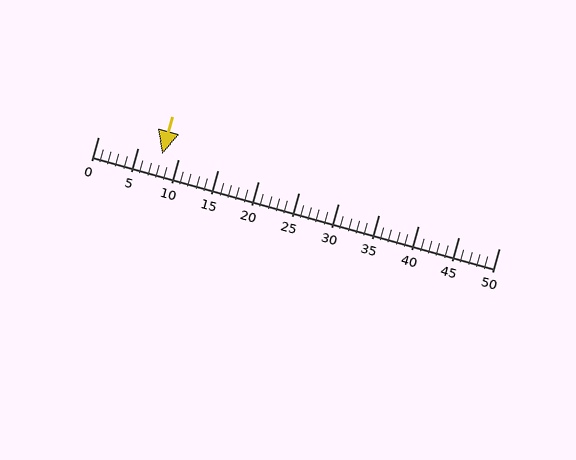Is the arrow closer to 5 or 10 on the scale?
The arrow is closer to 10.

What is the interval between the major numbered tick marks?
The major tick marks are spaced 5 units apart.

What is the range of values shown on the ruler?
The ruler shows values from 0 to 50.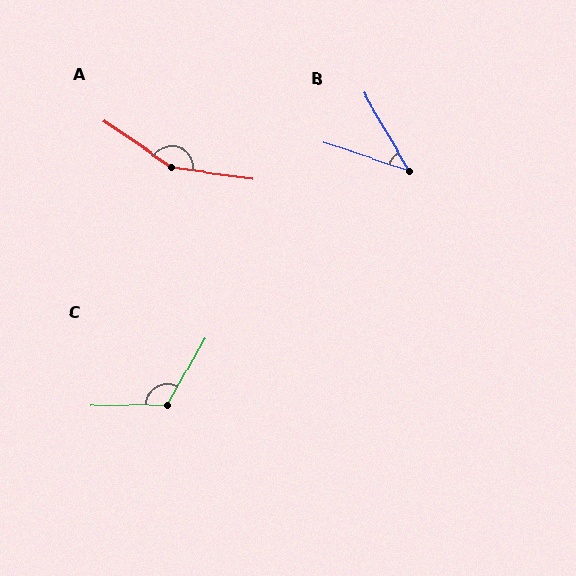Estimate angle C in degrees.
Approximately 121 degrees.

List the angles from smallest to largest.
B (41°), C (121°), A (154°).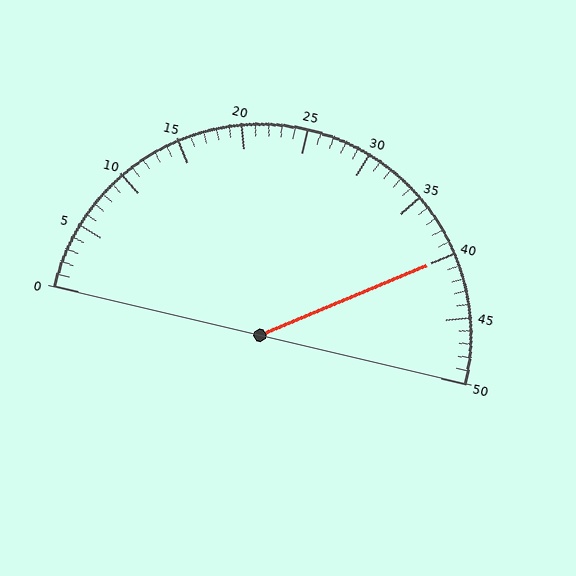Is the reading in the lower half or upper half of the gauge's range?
The reading is in the upper half of the range (0 to 50).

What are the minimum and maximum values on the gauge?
The gauge ranges from 0 to 50.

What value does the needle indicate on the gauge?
The needle indicates approximately 40.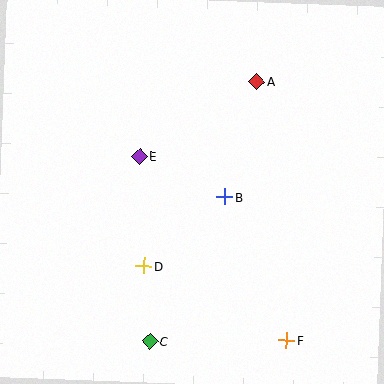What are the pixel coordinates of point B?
Point B is at (225, 197).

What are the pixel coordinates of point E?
Point E is at (139, 156).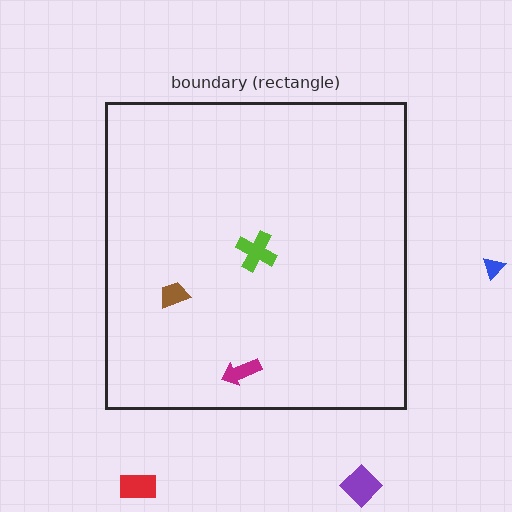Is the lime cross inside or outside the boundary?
Inside.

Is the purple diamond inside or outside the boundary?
Outside.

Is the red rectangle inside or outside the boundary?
Outside.